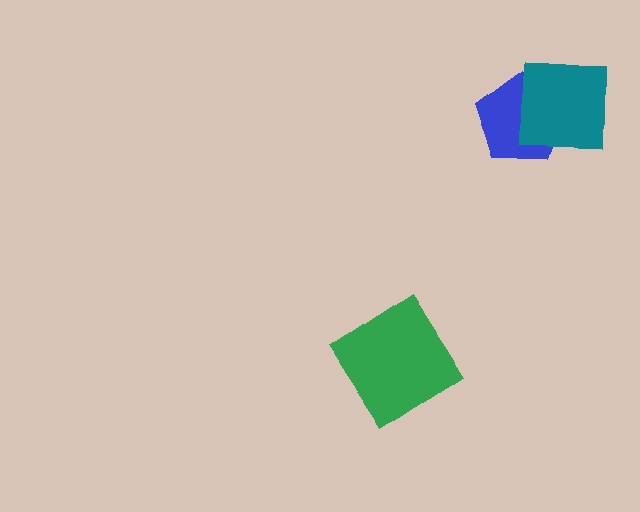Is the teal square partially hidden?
No, no other shape covers it.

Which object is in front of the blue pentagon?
The teal square is in front of the blue pentagon.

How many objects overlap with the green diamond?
0 objects overlap with the green diamond.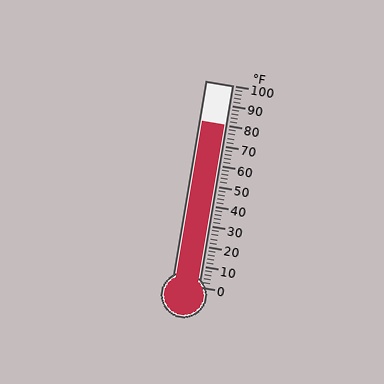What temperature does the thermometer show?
The thermometer shows approximately 80°F.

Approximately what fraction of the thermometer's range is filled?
The thermometer is filled to approximately 80% of its range.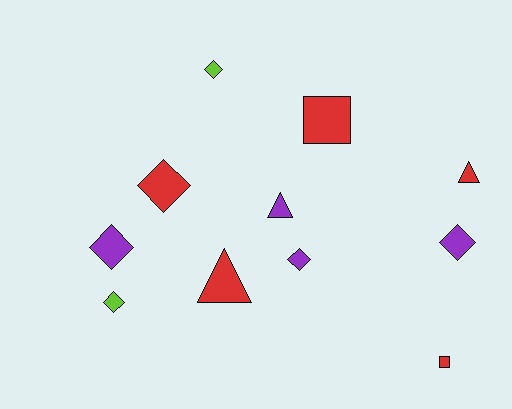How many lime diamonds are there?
There are 2 lime diamonds.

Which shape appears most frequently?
Diamond, with 6 objects.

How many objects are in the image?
There are 11 objects.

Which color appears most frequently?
Red, with 5 objects.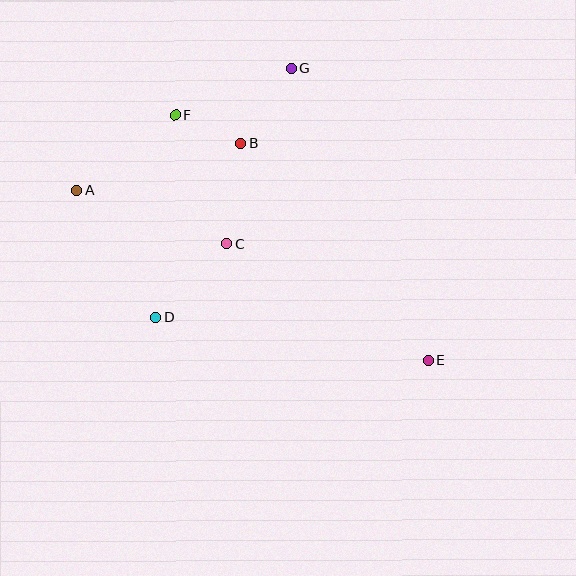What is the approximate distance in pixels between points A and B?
The distance between A and B is approximately 171 pixels.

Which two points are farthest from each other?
Points A and E are farthest from each other.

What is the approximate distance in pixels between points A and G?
The distance between A and G is approximately 247 pixels.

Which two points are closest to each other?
Points B and F are closest to each other.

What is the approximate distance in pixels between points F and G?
The distance between F and G is approximately 125 pixels.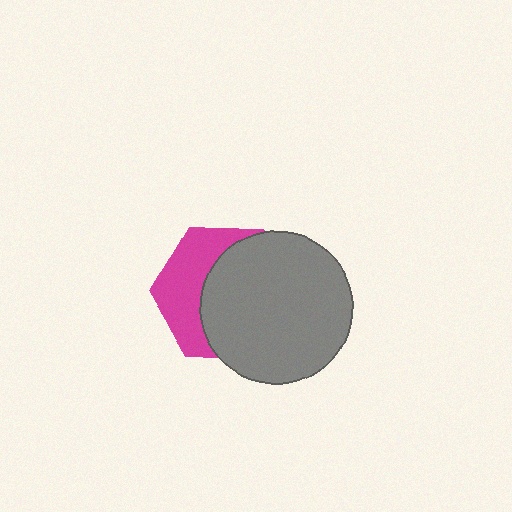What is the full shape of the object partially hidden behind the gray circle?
The partially hidden object is a magenta hexagon.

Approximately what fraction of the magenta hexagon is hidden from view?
Roughly 60% of the magenta hexagon is hidden behind the gray circle.